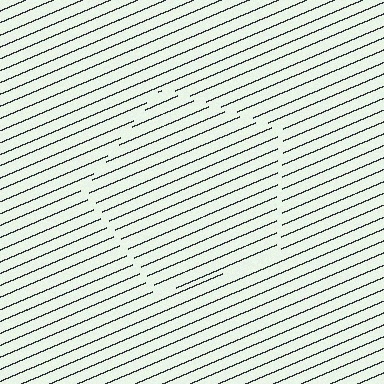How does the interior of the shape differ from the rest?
The interior of the shape contains the same grating, shifted by half a period — the contour is defined by the phase discontinuity where line-ends from the inner and outer gratings abut.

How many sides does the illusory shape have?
5 sides — the line-ends trace a pentagon.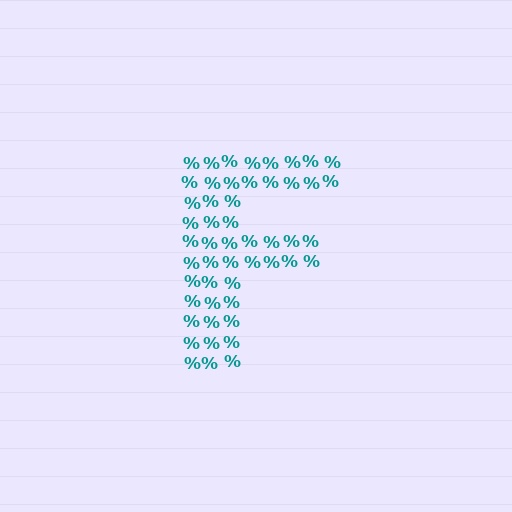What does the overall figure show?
The overall figure shows the letter F.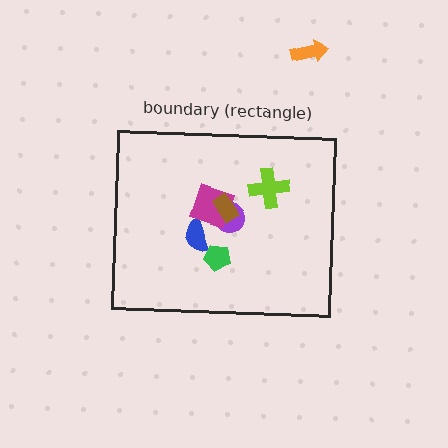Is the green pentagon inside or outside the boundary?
Inside.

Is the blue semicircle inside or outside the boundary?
Inside.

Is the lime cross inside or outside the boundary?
Inside.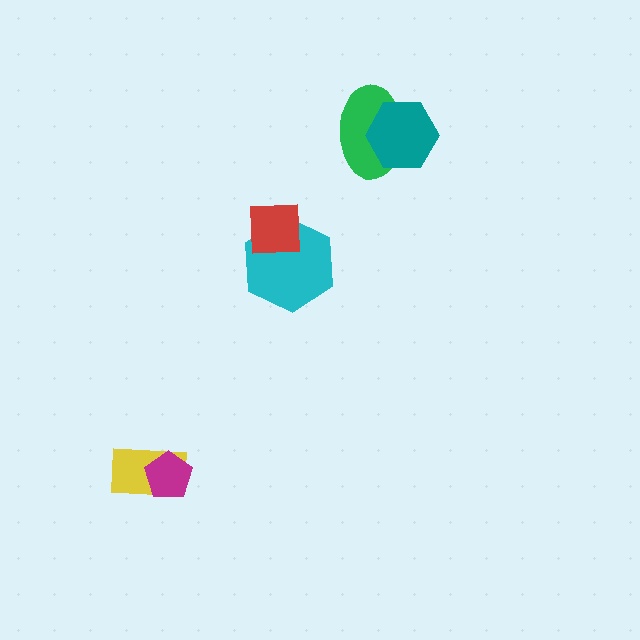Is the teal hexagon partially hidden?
No, no other shape covers it.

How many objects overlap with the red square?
1 object overlaps with the red square.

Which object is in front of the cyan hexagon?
The red square is in front of the cyan hexagon.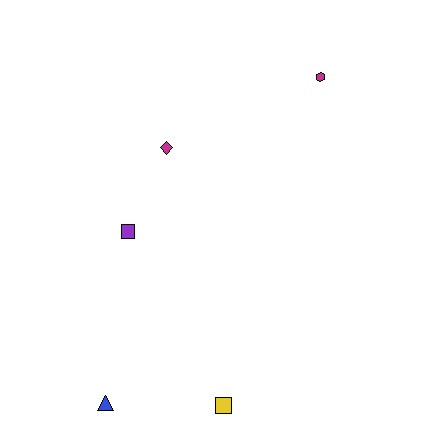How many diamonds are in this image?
There is 1 diamond.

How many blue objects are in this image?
There is 1 blue object.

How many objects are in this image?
There are 5 objects.